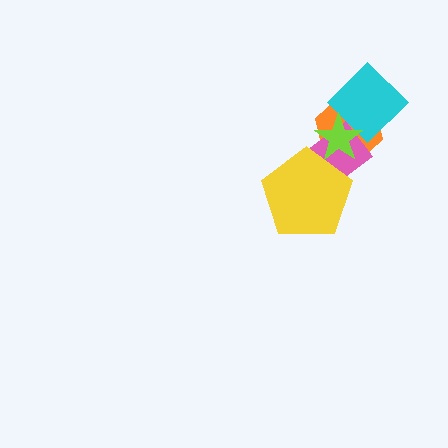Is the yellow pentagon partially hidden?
Yes, it is partially covered by another shape.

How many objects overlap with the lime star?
4 objects overlap with the lime star.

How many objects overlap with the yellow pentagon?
2 objects overlap with the yellow pentagon.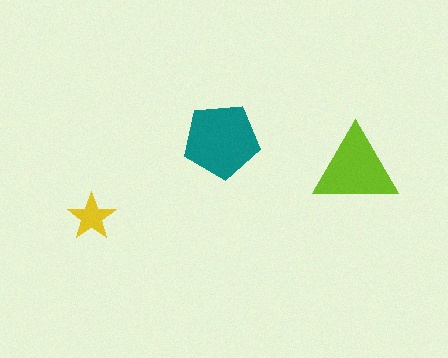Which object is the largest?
The teal pentagon.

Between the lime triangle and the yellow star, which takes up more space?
The lime triangle.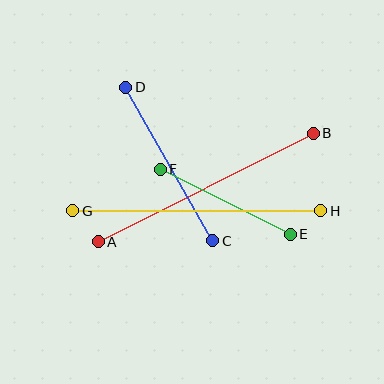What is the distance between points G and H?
The distance is approximately 248 pixels.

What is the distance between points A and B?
The distance is approximately 241 pixels.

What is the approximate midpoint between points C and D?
The midpoint is at approximately (169, 164) pixels.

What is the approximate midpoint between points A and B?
The midpoint is at approximately (206, 188) pixels.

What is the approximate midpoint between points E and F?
The midpoint is at approximately (225, 202) pixels.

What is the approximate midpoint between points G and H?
The midpoint is at approximately (197, 211) pixels.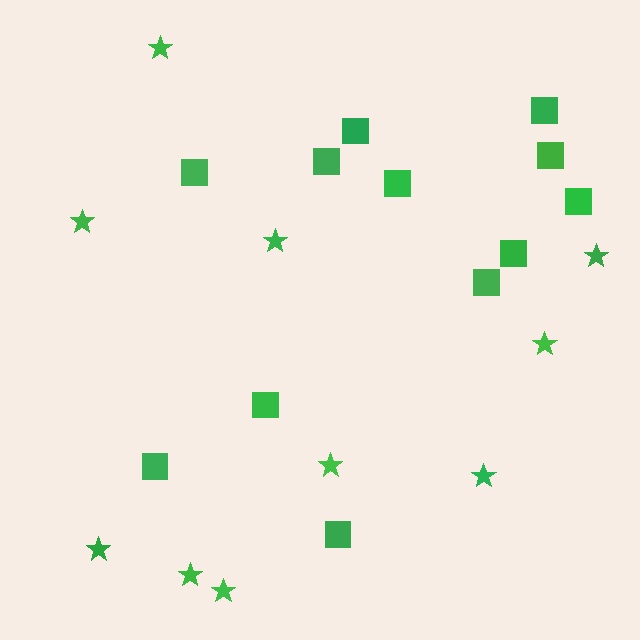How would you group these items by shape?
There are 2 groups: one group of squares (12) and one group of stars (10).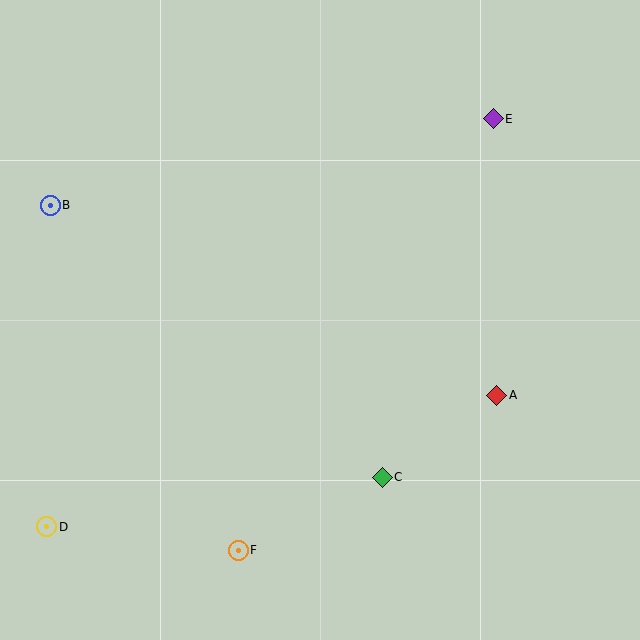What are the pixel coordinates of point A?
Point A is at (497, 395).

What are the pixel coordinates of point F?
Point F is at (238, 550).